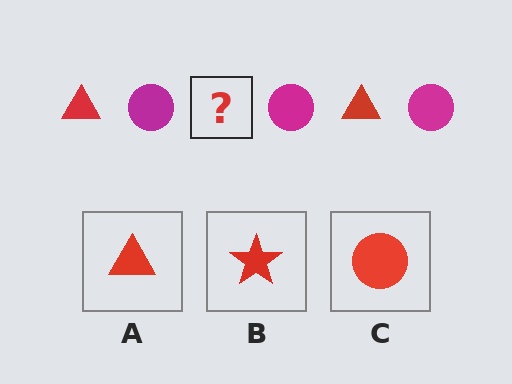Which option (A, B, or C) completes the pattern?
A.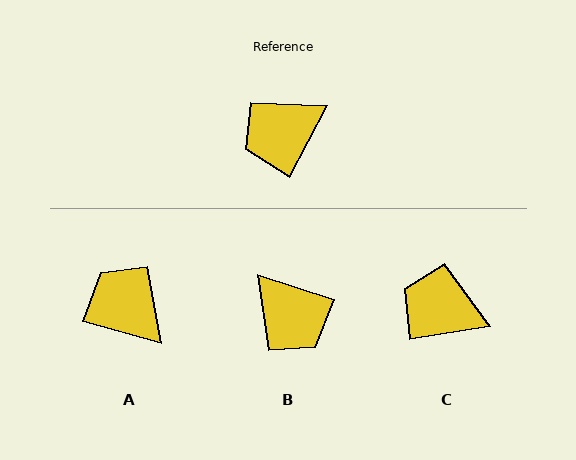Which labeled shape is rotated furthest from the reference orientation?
B, about 100 degrees away.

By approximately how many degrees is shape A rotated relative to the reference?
Approximately 78 degrees clockwise.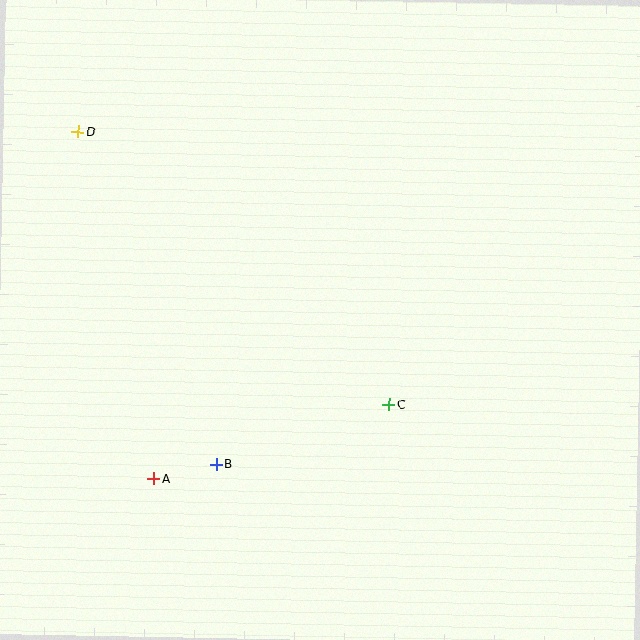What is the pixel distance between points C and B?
The distance between C and B is 183 pixels.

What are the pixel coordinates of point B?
Point B is at (217, 464).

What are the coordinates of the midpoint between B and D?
The midpoint between B and D is at (147, 298).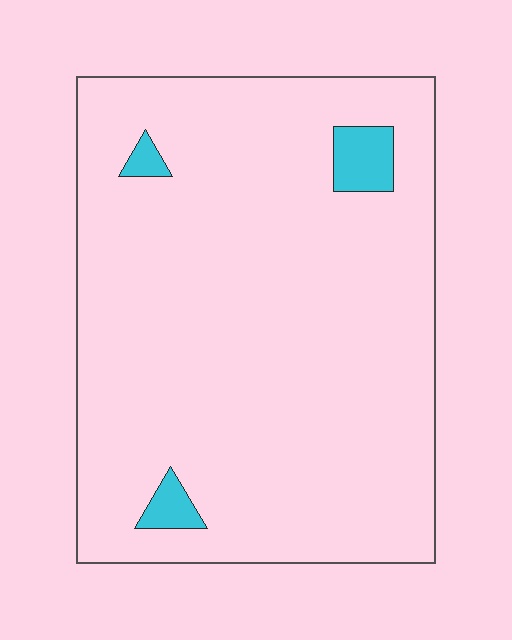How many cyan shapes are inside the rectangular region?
3.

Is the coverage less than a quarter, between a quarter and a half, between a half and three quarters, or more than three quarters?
Less than a quarter.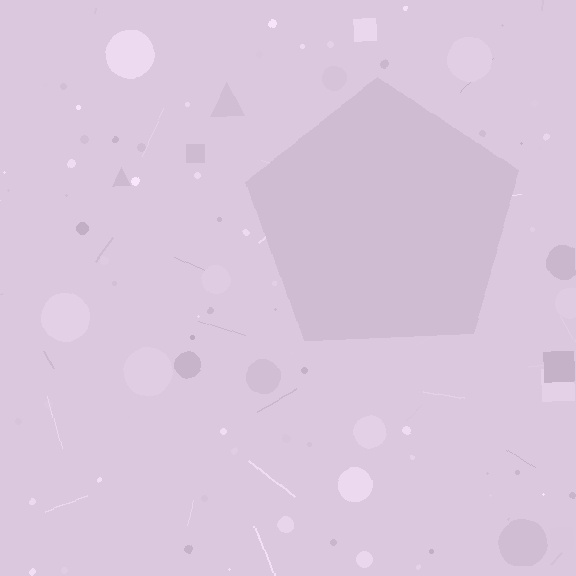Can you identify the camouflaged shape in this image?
The camouflaged shape is a pentagon.